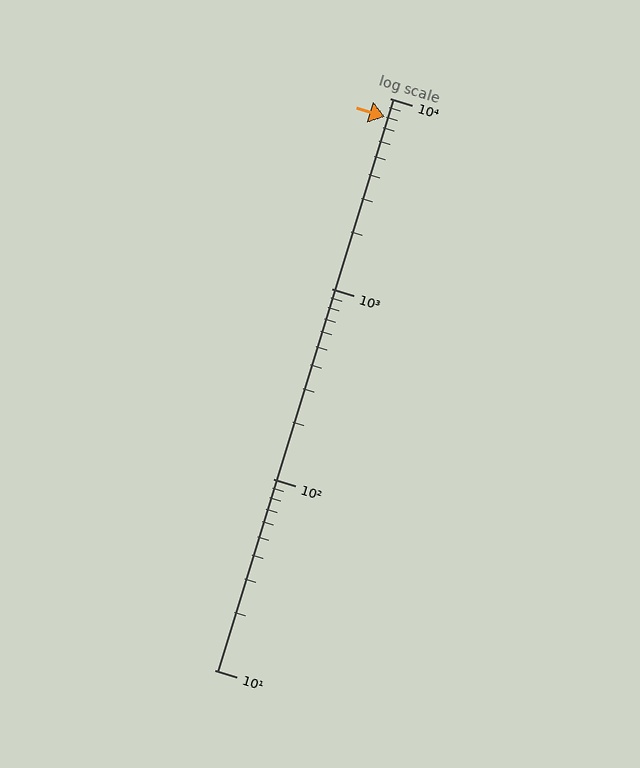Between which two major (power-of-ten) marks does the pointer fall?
The pointer is between 1000 and 10000.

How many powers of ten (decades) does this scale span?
The scale spans 3 decades, from 10 to 10000.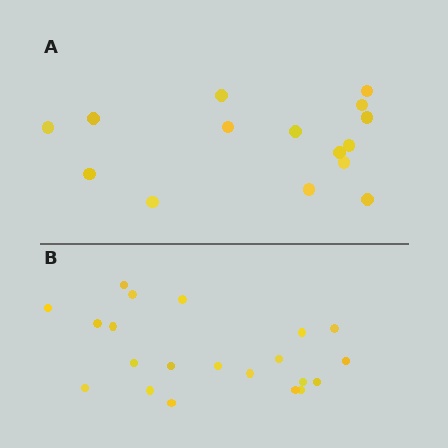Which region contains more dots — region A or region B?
Region B (the bottom region) has more dots.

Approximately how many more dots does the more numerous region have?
Region B has about 6 more dots than region A.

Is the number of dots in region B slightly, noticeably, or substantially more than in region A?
Region B has noticeably more, but not dramatically so. The ratio is roughly 1.4 to 1.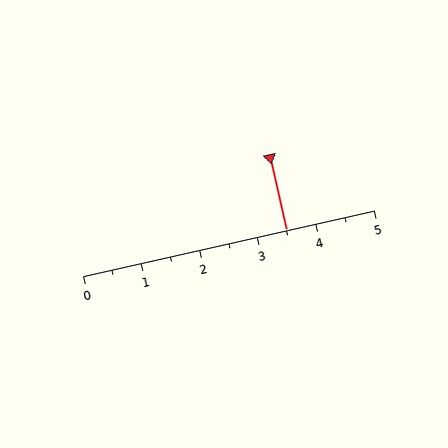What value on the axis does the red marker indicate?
The marker indicates approximately 3.5.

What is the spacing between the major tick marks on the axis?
The major ticks are spaced 1 apart.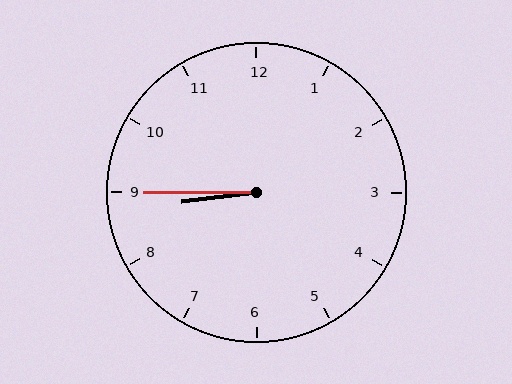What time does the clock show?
8:45.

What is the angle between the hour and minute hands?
Approximately 8 degrees.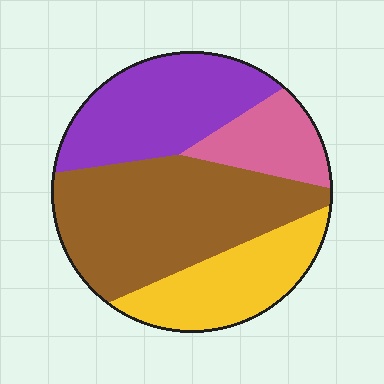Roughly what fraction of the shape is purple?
Purple covers 27% of the shape.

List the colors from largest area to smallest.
From largest to smallest: brown, purple, yellow, pink.